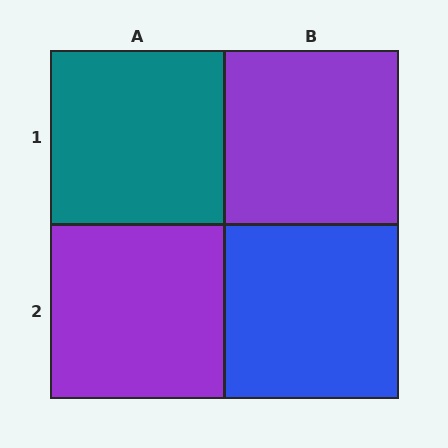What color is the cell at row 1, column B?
Purple.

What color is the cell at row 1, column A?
Teal.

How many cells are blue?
1 cell is blue.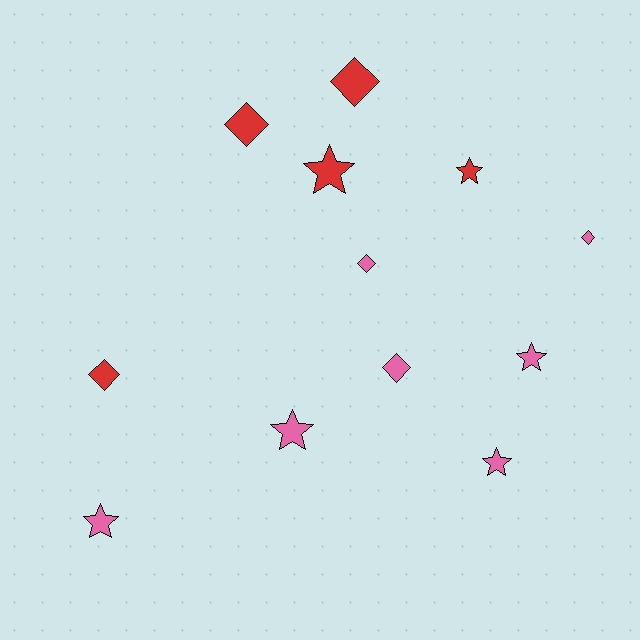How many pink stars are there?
There are 4 pink stars.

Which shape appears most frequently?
Diamond, with 6 objects.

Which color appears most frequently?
Pink, with 7 objects.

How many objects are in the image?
There are 12 objects.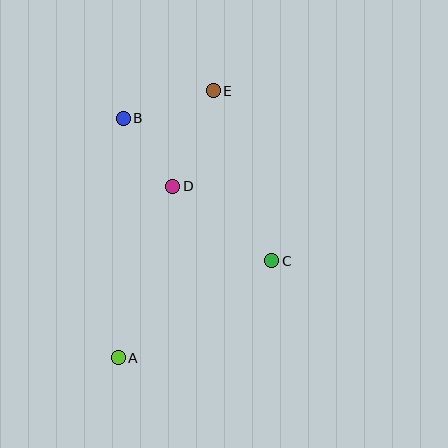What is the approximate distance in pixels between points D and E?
The distance between D and E is approximately 104 pixels.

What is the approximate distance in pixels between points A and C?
The distance between A and C is approximately 182 pixels.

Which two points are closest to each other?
Points B and D are closest to each other.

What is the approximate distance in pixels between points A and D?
The distance between A and D is approximately 180 pixels.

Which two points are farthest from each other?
Points A and E are farthest from each other.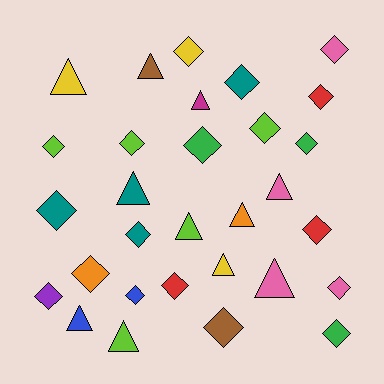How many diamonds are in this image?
There are 19 diamonds.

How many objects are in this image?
There are 30 objects.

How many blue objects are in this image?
There are 2 blue objects.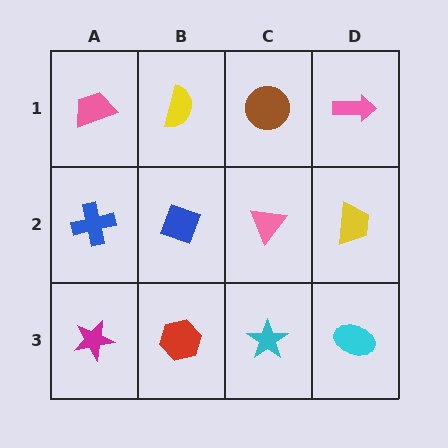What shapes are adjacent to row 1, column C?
A pink triangle (row 2, column C), a yellow semicircle (row 1, column B), a pink arrow (row 1, column D).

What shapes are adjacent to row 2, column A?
A pink trapezoid (row 1, column A), a magenta star (row 3, column A), a blue diamond (row 2, column B).